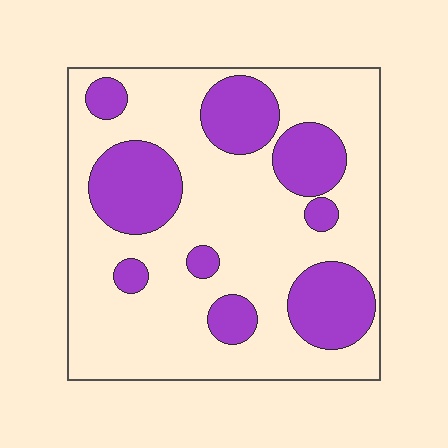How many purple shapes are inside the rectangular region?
9.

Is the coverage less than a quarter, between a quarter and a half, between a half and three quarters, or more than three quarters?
Between a quarter and a half.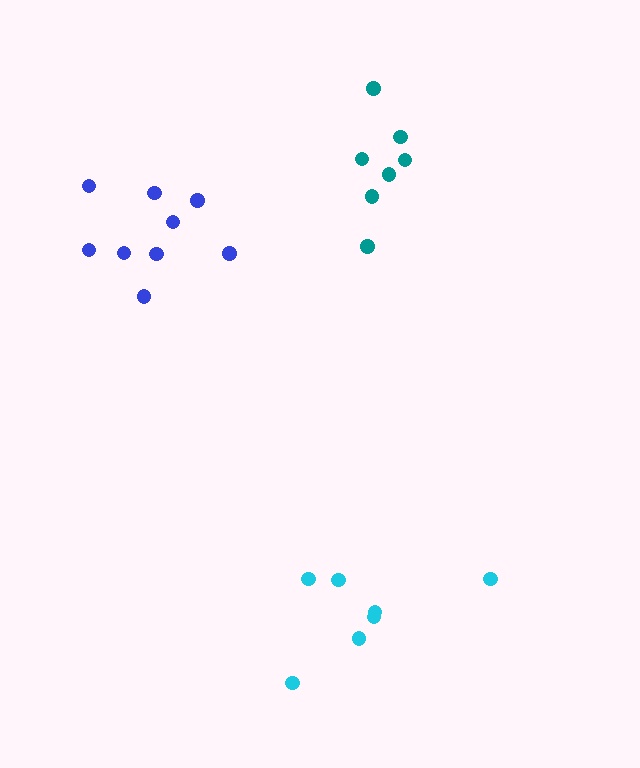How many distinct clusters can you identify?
There are 3 distinct clusters.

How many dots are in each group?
Group 1: 9 dots, Group 2: 7 dots, Group 3: 7 dots (23 total).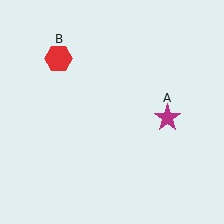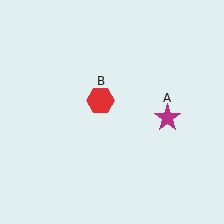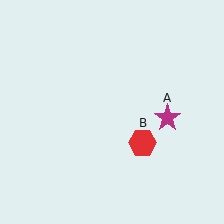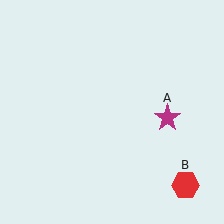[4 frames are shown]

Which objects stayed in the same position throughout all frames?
Magenta star (object A) remained stationary.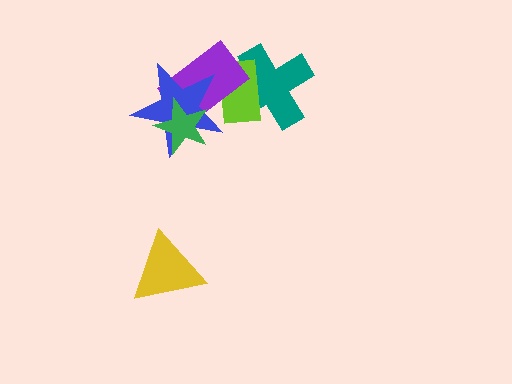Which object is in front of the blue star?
The green star is in front of the blue star.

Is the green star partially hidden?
No, no other shape covers it.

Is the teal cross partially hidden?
Yes, it is partially covered by another shape.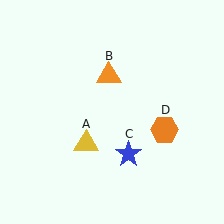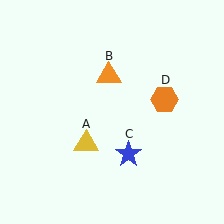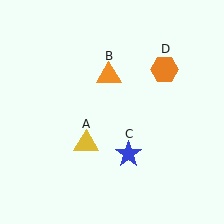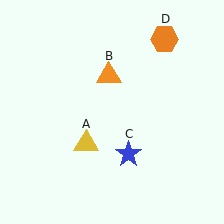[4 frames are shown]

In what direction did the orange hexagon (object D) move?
The orange hexagon (object D) moved up.